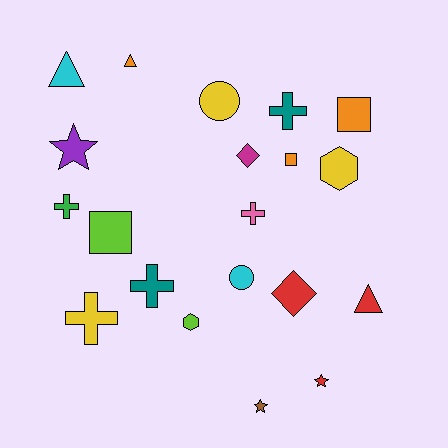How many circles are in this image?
There are 2 circles.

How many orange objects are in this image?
There are 3 orange objects.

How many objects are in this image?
There are 20 objects.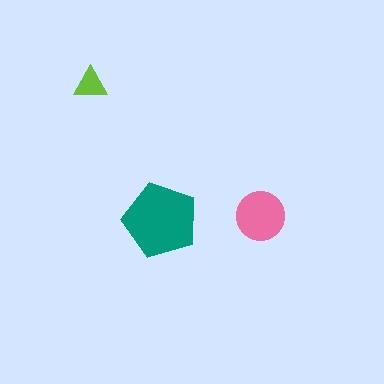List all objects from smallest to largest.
The lime triangle, the pink circle, the teal pentagon.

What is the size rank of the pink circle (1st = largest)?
2nd.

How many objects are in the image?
There are 3 objects in the image.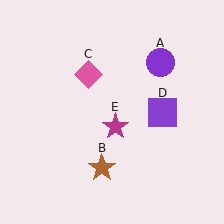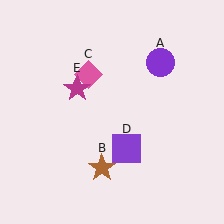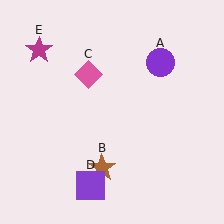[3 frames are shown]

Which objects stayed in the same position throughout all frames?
Purple circle (object A) and brown star (object B) and pink diamond (object C) remained stationary.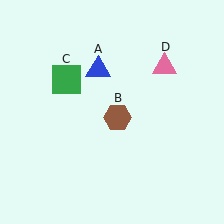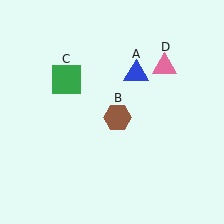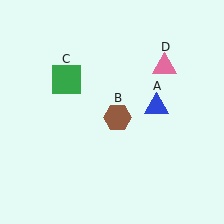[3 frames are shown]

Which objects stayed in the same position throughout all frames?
Brown hexagon (object B) and green square (object C) and pink triangle (object D) remained stationary.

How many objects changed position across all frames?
1 object changed position: blue triangle (object A).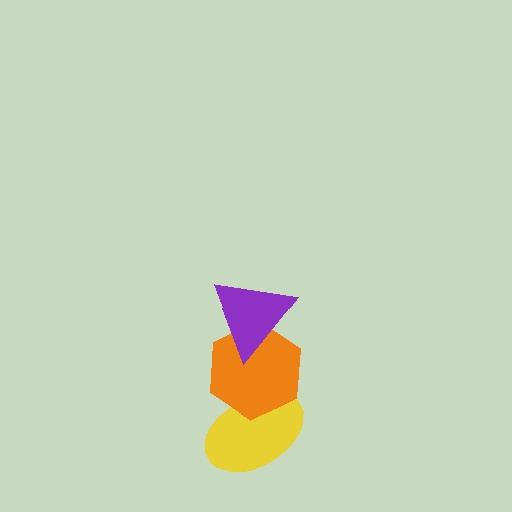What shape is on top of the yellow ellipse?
The orange hexagon is on top of the yellow ellipse.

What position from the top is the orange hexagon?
The orange hexagon is 2nd from the top.